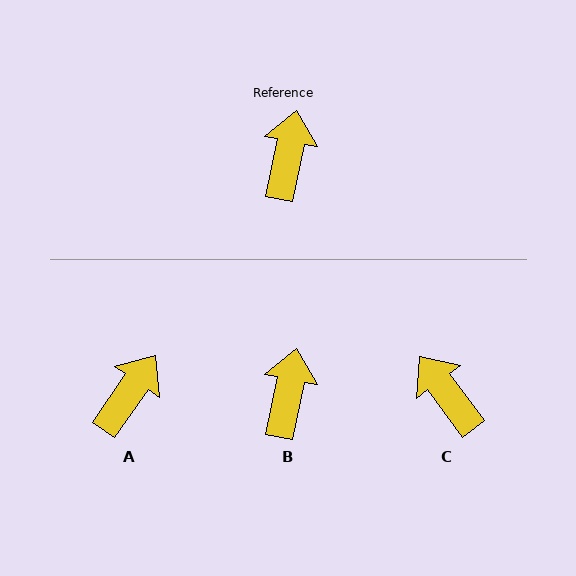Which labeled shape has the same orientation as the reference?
B.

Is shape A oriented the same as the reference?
No, it is off by about 23 degrees.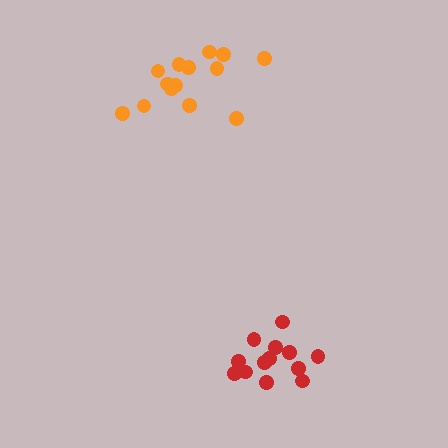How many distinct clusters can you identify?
There are 2 distinct clusters.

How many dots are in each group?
Group 1: 13 dots, Group 2: 14 dots (27 total).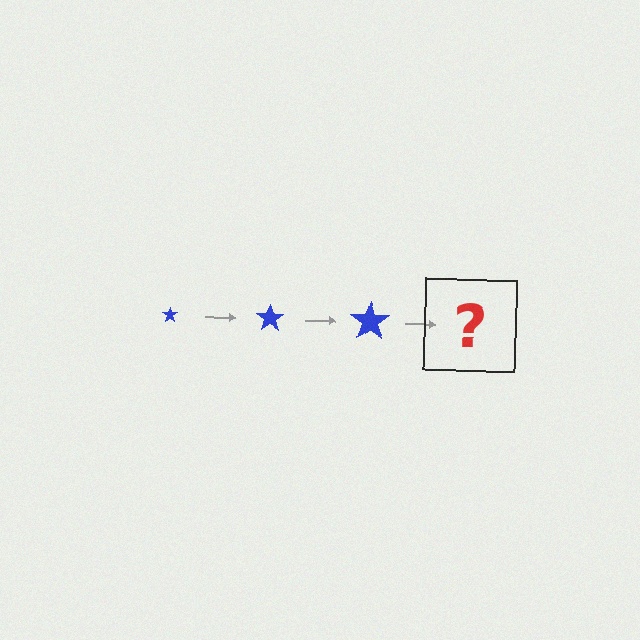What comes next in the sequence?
The next element should be a blue star, larger than the previous one.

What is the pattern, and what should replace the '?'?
The pattern is that the star gets progressively larger each step. The '?' should be a blue star, larger than the previous one.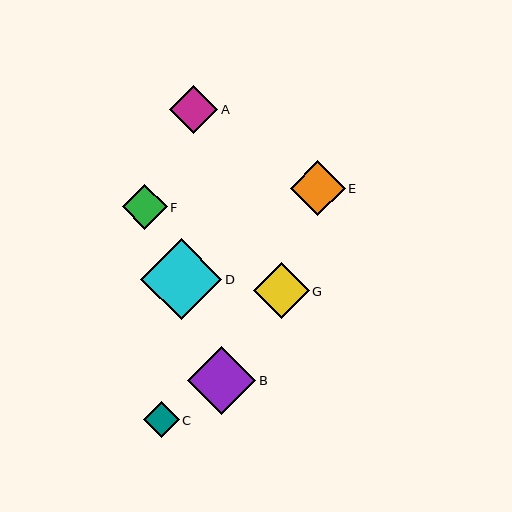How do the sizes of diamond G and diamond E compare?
Diamond G and diamond E are approximately the same size.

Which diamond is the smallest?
Diamond C is the smallest with a size of approximately 35 pixels.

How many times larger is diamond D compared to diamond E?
Diamond D is approximately 1.5 times the size of diamond E.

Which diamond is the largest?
Diamond D is the largest with a size of approximately 81 pixels.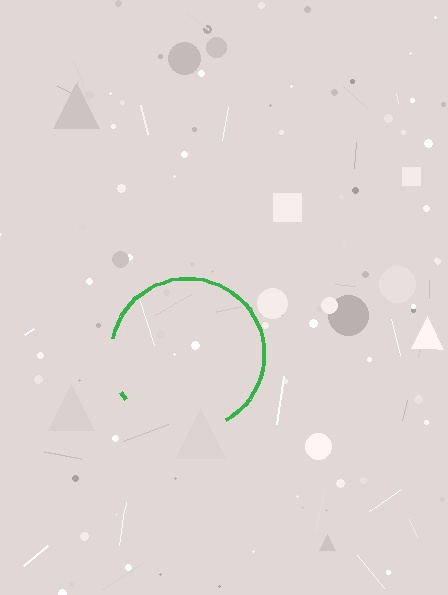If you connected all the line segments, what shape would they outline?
They would outline a circle.